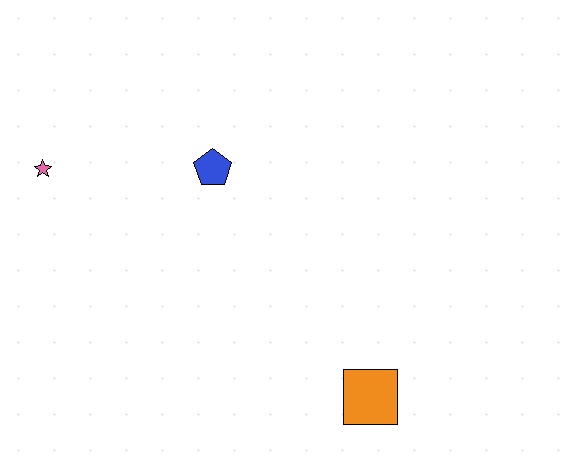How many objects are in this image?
There are 3 objects.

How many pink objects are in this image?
There is 1 pink object.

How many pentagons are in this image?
There is 1 pentagon.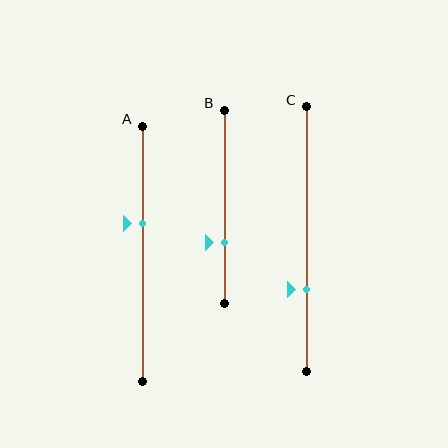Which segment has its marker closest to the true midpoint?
Segment A has its marker closest to the true midpoint.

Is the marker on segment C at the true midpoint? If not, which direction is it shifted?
No, the marker on segment C is shifted downward by about 19% of the segment length.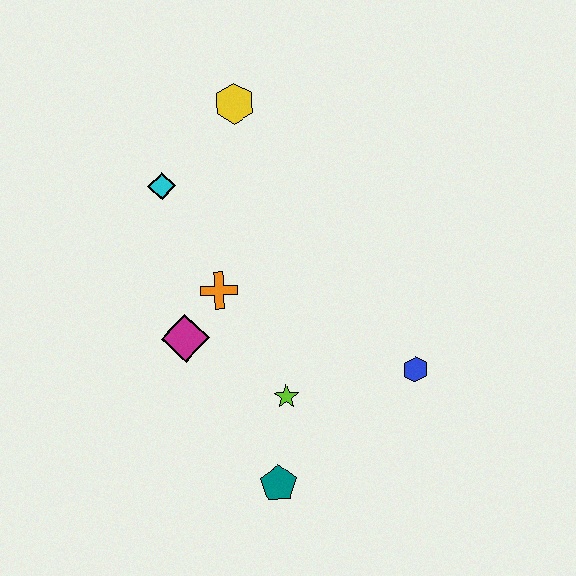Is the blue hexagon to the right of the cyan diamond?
Yes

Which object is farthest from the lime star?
The yellow hexagon is farthest from the lime star.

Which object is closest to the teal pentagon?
The lime star is closest to the teal pentagon.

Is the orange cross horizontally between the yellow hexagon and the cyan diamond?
Yes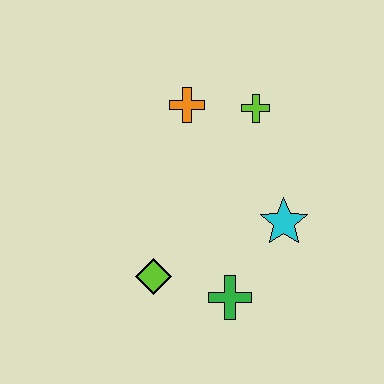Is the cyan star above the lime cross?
No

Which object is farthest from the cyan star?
The orange cross is farthest from the cyan star.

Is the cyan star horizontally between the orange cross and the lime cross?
No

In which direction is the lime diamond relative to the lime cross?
The lime diamond is below the lime cross.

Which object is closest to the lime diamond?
The green cross is closest to the lime diamond.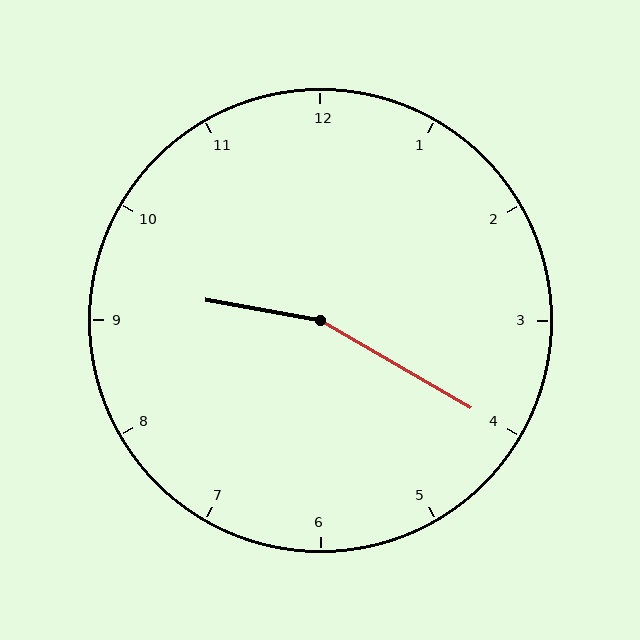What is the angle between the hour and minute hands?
Approximately 160 degrees.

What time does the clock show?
9:20.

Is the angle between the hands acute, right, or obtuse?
It is obtuse.